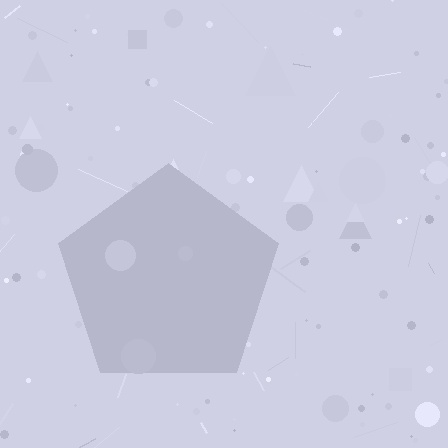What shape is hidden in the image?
A pentagon is hidden in the image.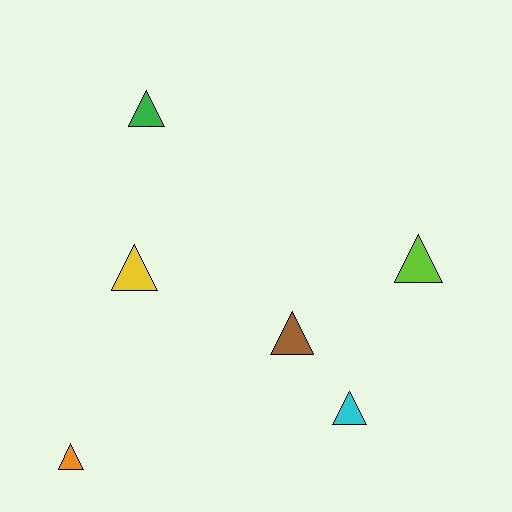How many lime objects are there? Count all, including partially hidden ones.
There is 1 lime object.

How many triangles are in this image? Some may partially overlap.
There are 6 triangles.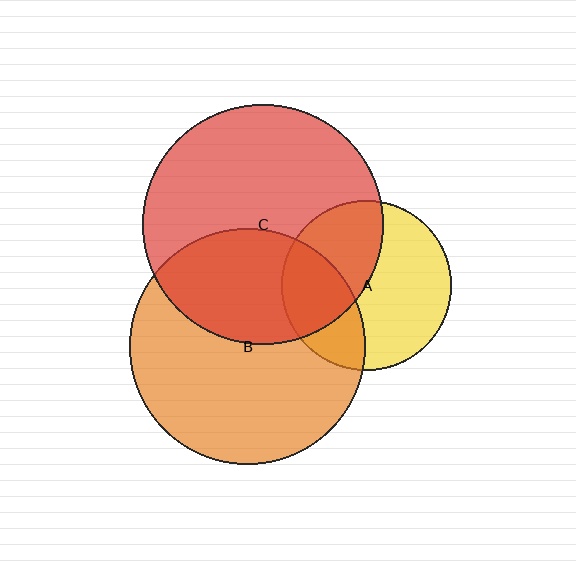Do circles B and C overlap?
Yes.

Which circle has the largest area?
Circle C (red).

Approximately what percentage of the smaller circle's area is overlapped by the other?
Approximately 40%.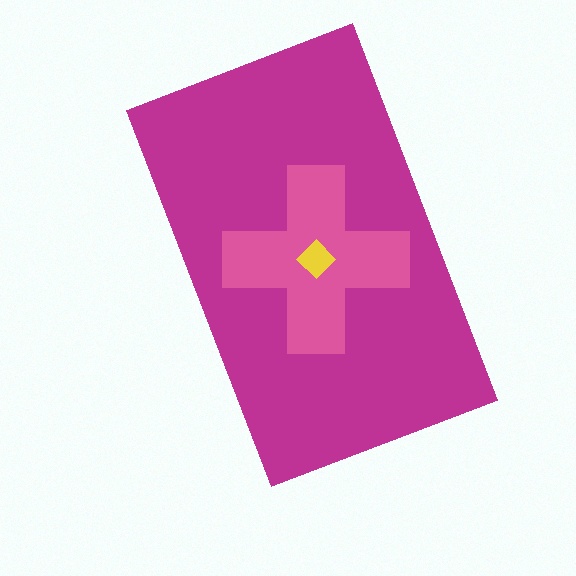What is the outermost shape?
The magenta rectangle.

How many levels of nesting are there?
3.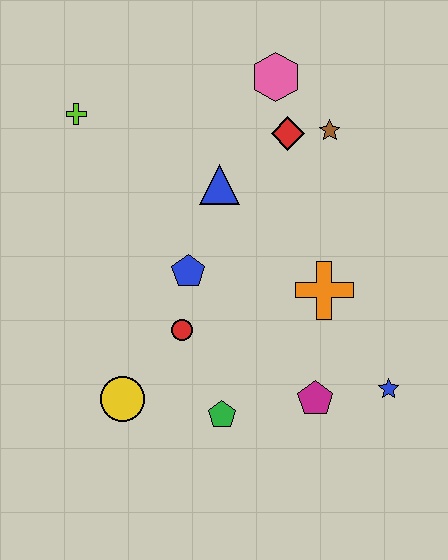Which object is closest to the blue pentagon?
The red circle is closest to the blue pentagon.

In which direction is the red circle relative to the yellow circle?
The red circle is above the yellow circle.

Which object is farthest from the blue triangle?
The blue star is farthest from the blue triangle.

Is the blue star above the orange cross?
No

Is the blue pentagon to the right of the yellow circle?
Yes